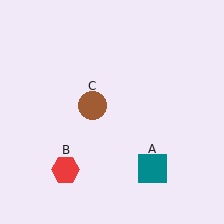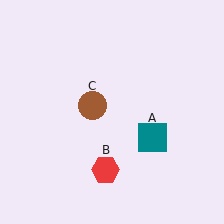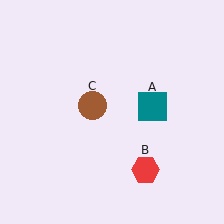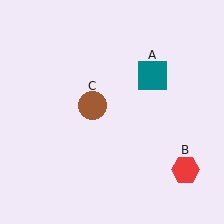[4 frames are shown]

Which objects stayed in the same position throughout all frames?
Brown circle (object C) remained stationary.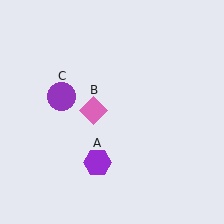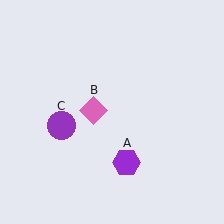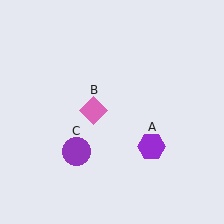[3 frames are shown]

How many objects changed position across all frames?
2 objects changed position: purple hexagon (object A), purple circle (object C).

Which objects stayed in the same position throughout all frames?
Pink diamond (object B) remained stationary.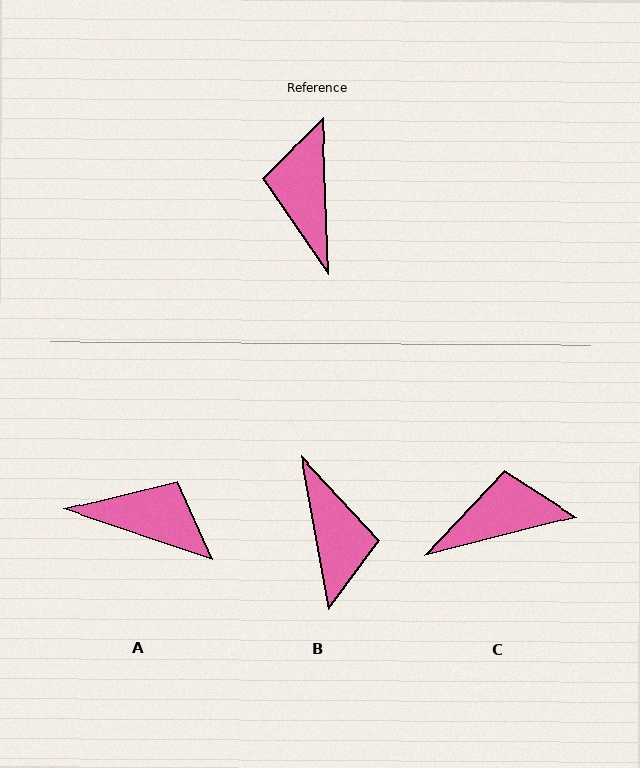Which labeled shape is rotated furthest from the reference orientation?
B, about 172 degrees away.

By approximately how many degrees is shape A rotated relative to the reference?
Approximately 111 degrees clockwise.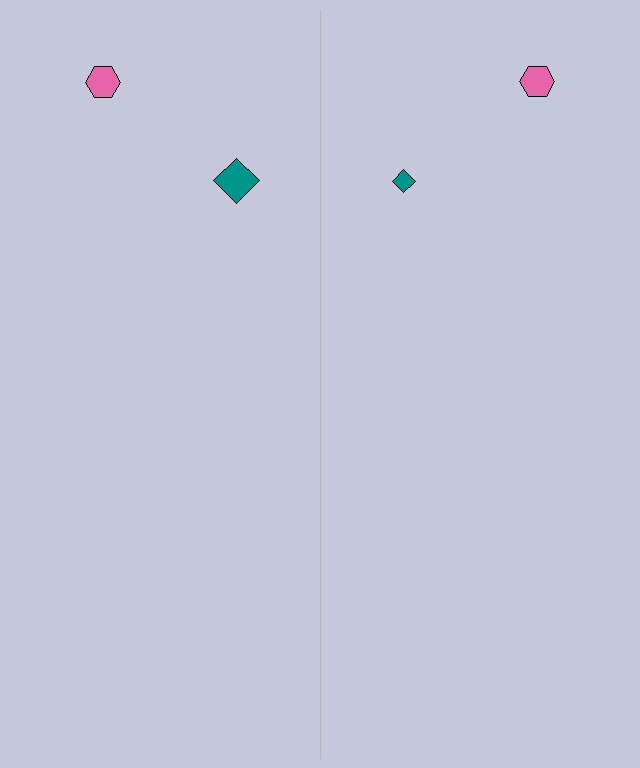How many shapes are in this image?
There are 4 shapes in this image.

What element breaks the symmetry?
The teal diamond on the right side has a different size than its mirror counterpart.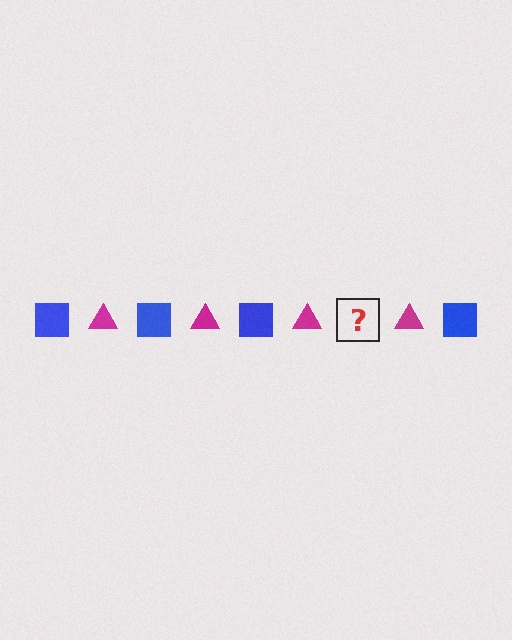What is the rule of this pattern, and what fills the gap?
The rule is that the pattern alternates between blue square and magenta triangle. The gap should be filled with a blue square.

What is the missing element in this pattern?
The missing element is a blue square.